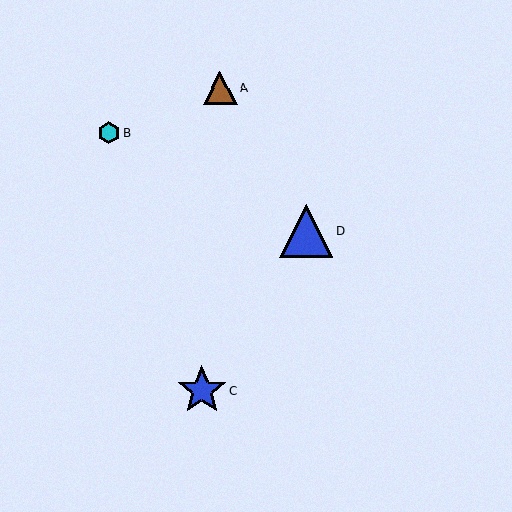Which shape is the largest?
The blue triangle (labeled D) is the largest.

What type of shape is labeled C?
Shape C is a blue star.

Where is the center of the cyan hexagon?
The center of the cyan hexagon is at (108, 133).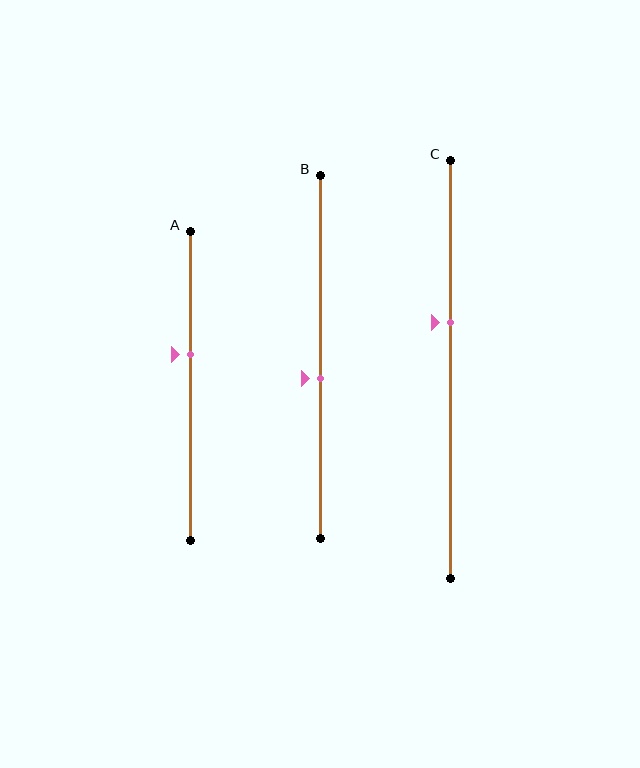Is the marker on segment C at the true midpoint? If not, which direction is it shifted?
No, the marker on segment C is shifted upward by about 11% of the segment length.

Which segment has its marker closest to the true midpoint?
Segment B has its marker closest to the true midpoint.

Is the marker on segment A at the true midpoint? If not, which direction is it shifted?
No, the marker on segment A is shifted upward by about 10% of the segment length.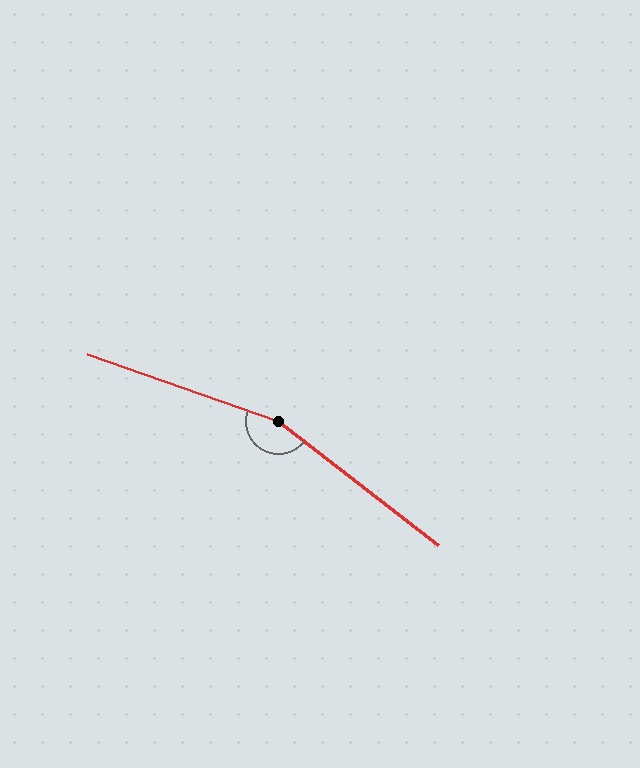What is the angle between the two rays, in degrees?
Approximately 162 degrees.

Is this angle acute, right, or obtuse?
It is obtuse.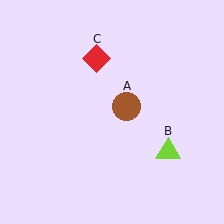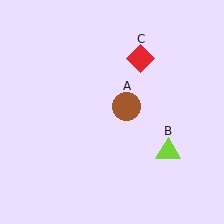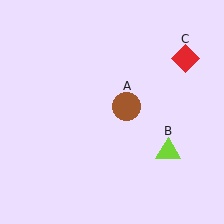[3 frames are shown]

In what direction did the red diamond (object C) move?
The red diamond (object C) moved right.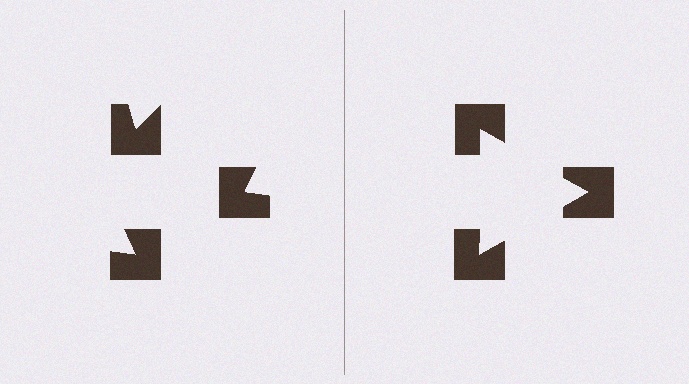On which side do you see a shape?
An illusory triangle appears on the right side. On the left side the wedge cuts are rotated, so no coherent shape forms.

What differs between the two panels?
The notched squares are positioned identically on both sides; only the wedge orientations differ. On the right they align to a triangle; on the left they are misaligned.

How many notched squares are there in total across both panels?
6 — 3 on each side.